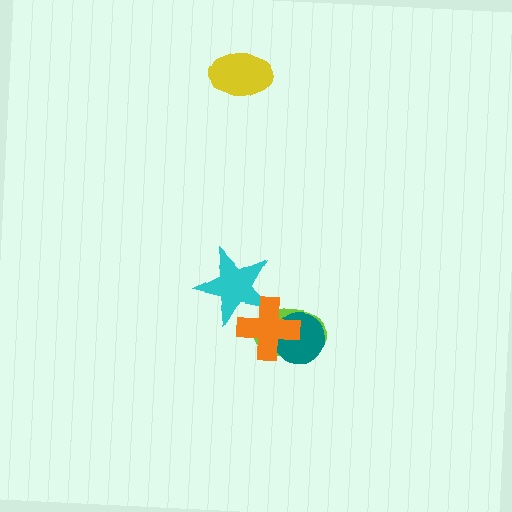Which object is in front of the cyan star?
The orange cross is in front of the cyan star.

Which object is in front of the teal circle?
The orange cross is in front of the teal circle.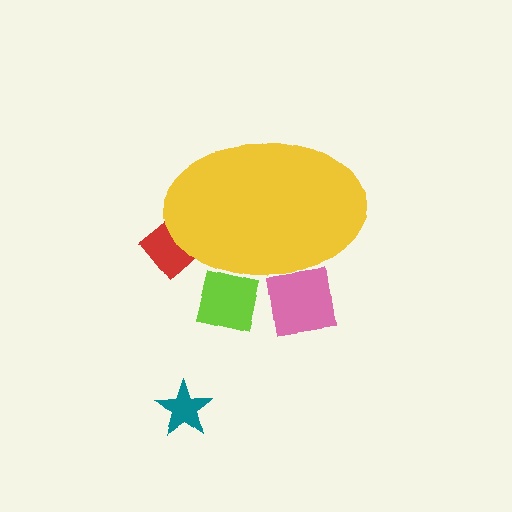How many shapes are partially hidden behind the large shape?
3 shapes are partially hidden.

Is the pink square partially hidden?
Yes, the pink square is partially hidden behind the yellow ellipse.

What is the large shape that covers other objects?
A yellow ellipse.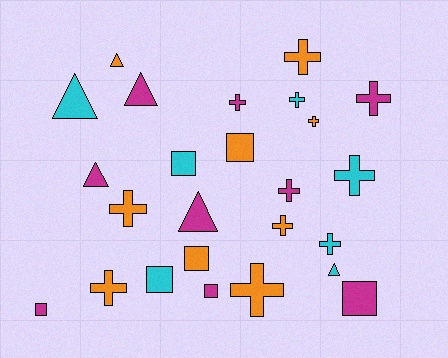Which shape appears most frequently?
Cross, with 12 objects.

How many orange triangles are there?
There is 1 orange triangle.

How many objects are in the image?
There are 25 objects.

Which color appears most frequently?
Magenta, with 9 objects.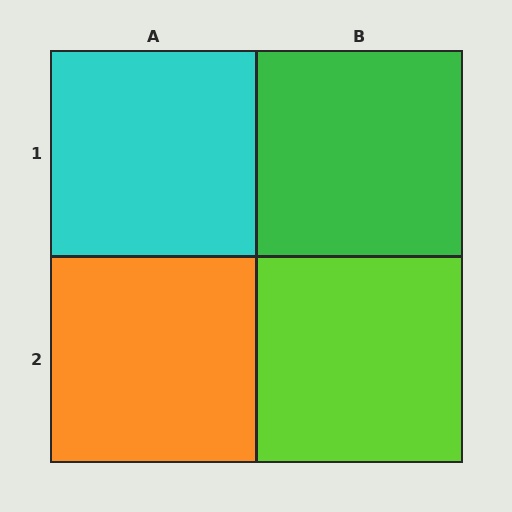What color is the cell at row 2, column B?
Lime.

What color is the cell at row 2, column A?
Orange.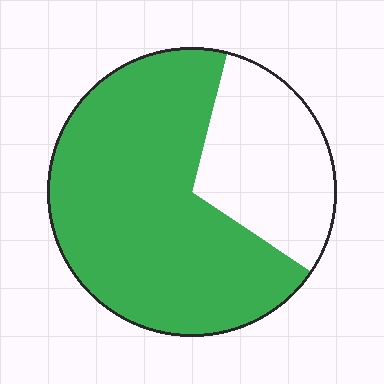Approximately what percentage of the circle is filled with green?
Approximately 70%.